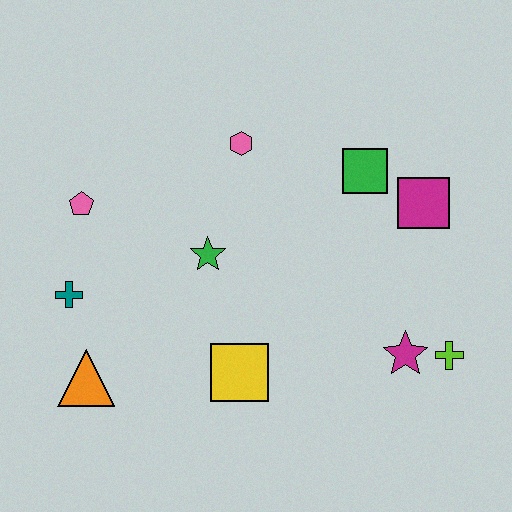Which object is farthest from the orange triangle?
The magenta square is farthest from the orange triangle.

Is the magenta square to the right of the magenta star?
Yes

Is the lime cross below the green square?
Yes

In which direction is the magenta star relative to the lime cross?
The magenta star is to the left of the lime cross.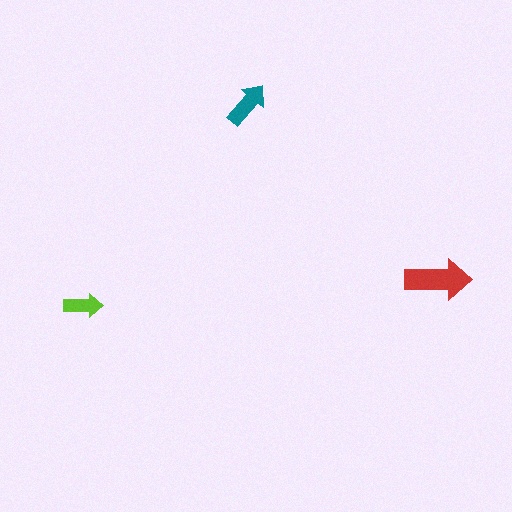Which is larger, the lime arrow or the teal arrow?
The teal one.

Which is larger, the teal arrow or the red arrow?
The red one.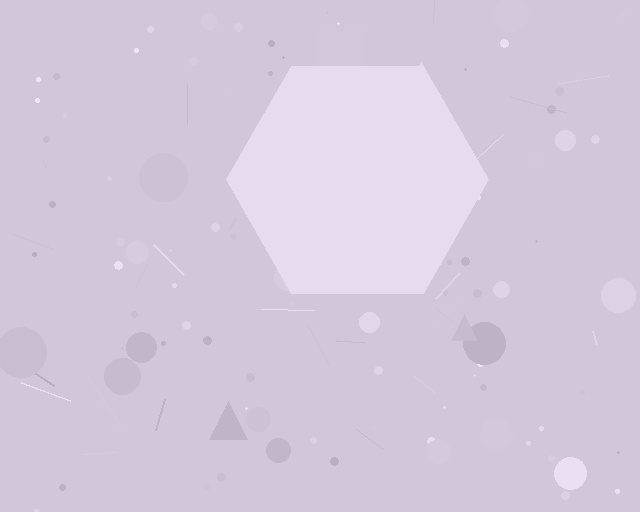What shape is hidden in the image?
A hexagon is hidden in the image.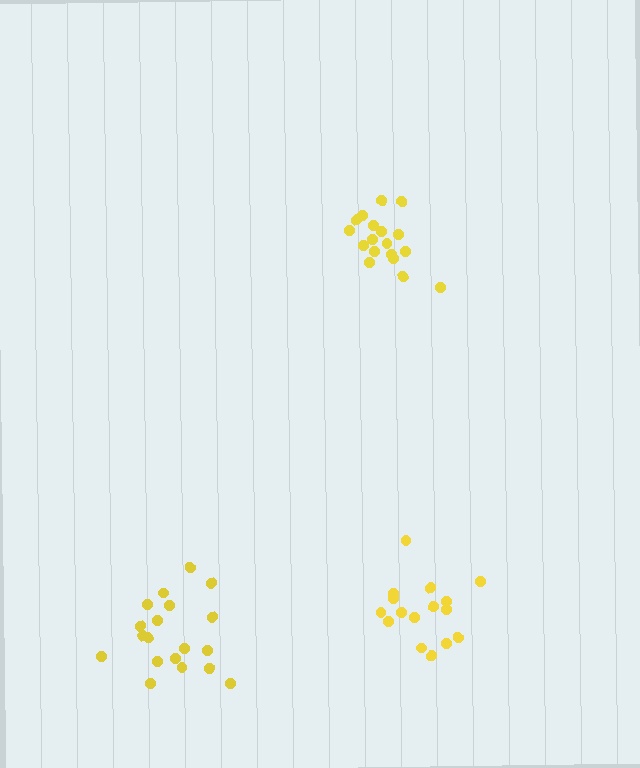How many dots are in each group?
Group 1: 18 dots, Group 2: 16 dots, Group 3: 19 dots (53 total).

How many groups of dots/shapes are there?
There are 3 groups.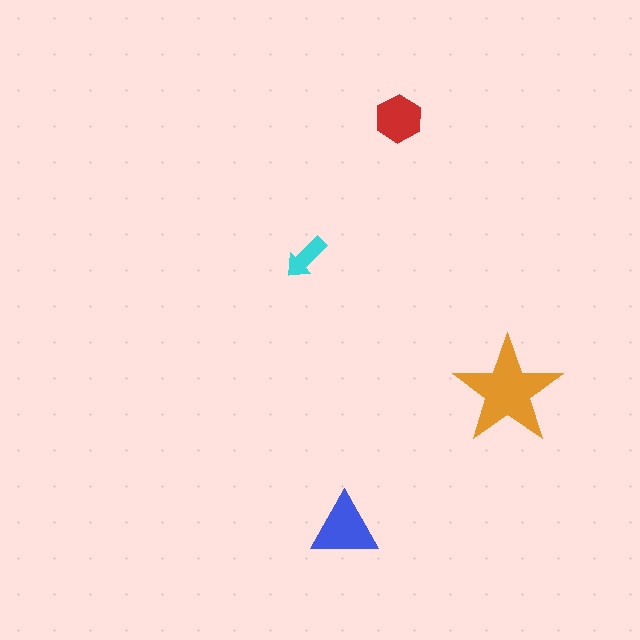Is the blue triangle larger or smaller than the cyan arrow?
Larger.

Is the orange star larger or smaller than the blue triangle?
Larger.